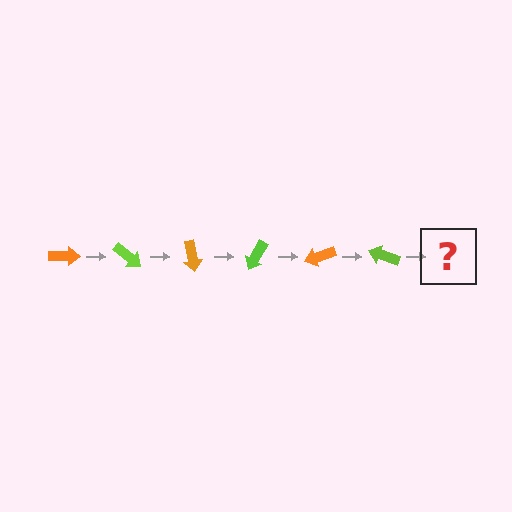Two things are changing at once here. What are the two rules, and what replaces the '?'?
The two rules are that it rotates 40 degrees each step and the color cycles through orange and lime. The '?' should be an orange arrow, rotated 240 degrees from the start.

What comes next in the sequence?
The next element should be an orange arrow, rotated 240 degrees from the start.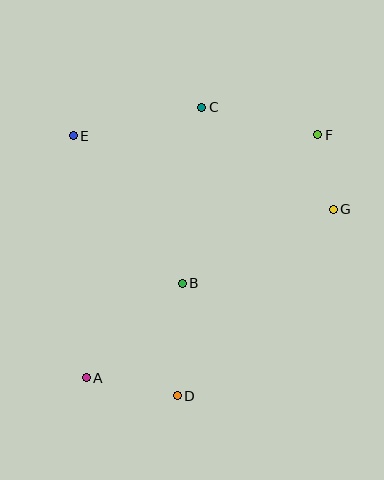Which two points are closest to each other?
Points F and G are closest to each other.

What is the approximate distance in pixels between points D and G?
The distance between D and G is approximately 243 pixels.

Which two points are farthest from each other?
Points A and F are farthest from each other.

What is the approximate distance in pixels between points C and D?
The distance between C and D is approximately 289 pixels.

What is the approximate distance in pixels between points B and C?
The distance between B and C is approximately 177 pixels.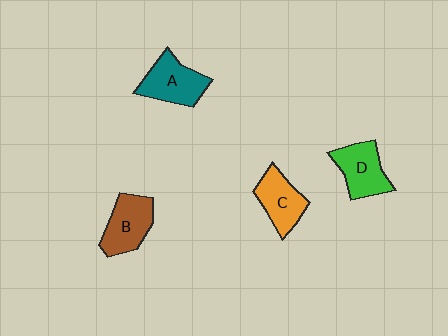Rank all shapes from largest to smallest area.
From largest to smallest: A (teal), B (brown), D (green), C (orange).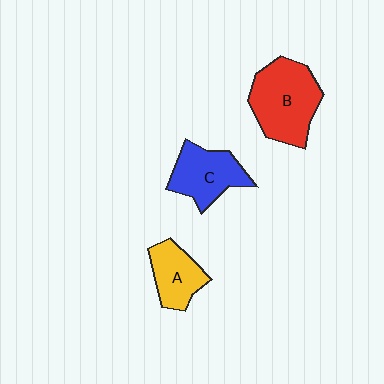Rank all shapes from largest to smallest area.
From largest to smallest: B (red), C (blue), A (yellow).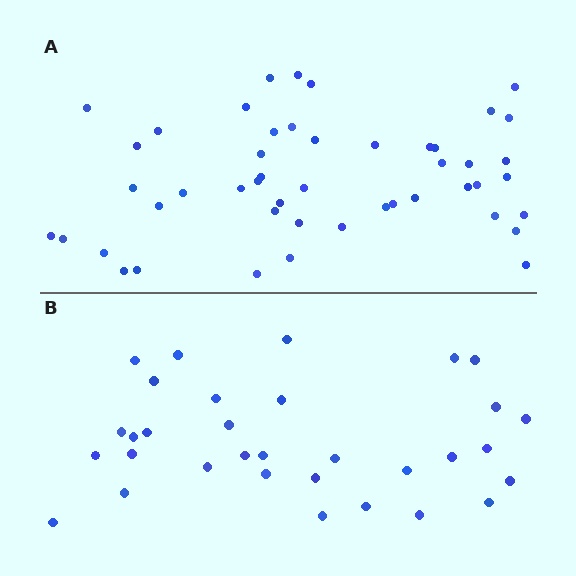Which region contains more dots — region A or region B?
Region A (the top region) has more dots.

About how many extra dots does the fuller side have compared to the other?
Region A has approximately 15 more dots than region B.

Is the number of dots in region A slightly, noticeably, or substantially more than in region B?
Region A has substantially more. The ratio is roughly 1.5 to 1.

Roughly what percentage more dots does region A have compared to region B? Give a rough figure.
About 50% more.